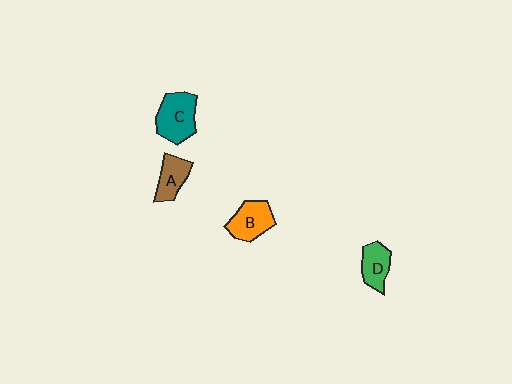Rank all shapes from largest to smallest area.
From largest to smallest: C (teal), B (orange), D (green), A (brown).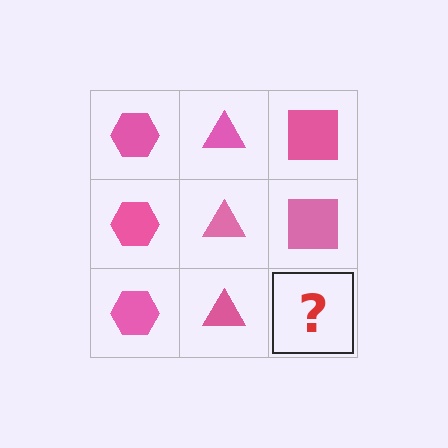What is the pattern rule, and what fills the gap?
The rule is that each column has a consistent shape. The gap should be filled with a pink square.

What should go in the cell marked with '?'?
The missing cell should contain a pink square.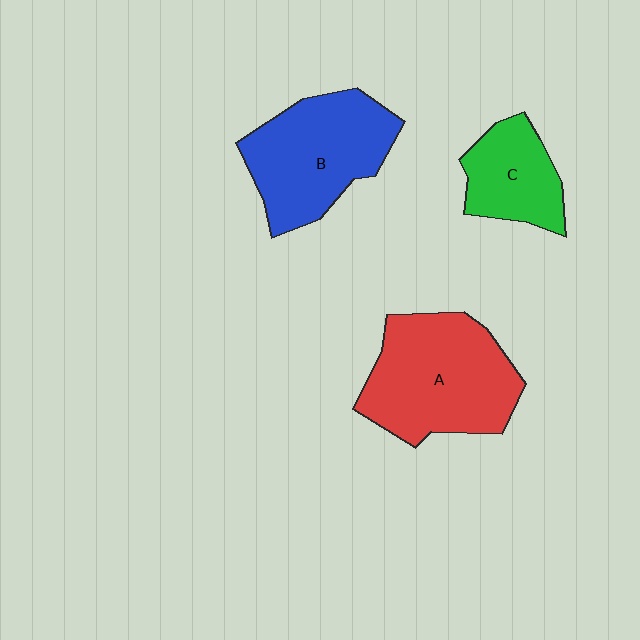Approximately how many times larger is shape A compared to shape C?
Approximately 1.9 times.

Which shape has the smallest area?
Shape C (green).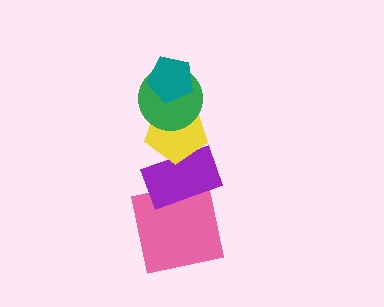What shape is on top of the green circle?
The teal pentagon is on top of the green circle.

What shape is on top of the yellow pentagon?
The green circle is on top of the yellow pentagon.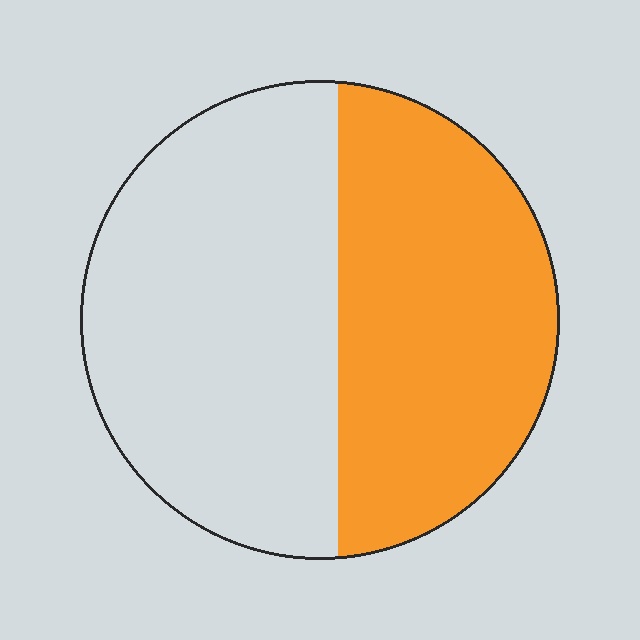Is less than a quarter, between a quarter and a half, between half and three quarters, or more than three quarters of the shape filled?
Between a quarter and a half.